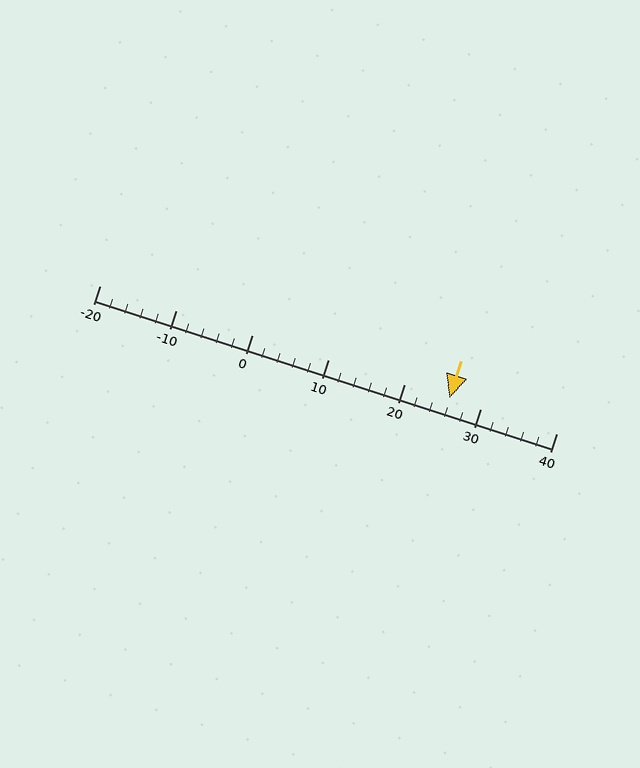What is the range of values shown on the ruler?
The ruler shows values from -20 to 40.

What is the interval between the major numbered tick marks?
The major tick marks are spaced 10 units apart.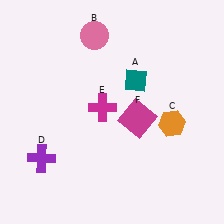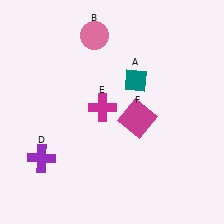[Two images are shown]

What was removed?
The orange hexagon (C) was removed in Image 2.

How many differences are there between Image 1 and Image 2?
There is 1 difference between the two images.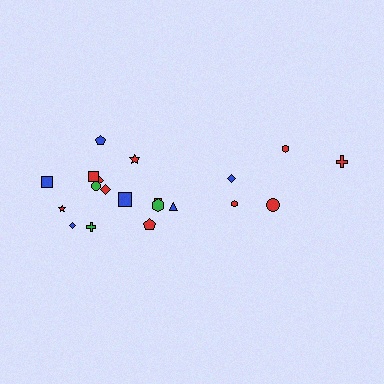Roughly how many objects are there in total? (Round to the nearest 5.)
Roughly 20 objects in total.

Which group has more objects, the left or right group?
The left group.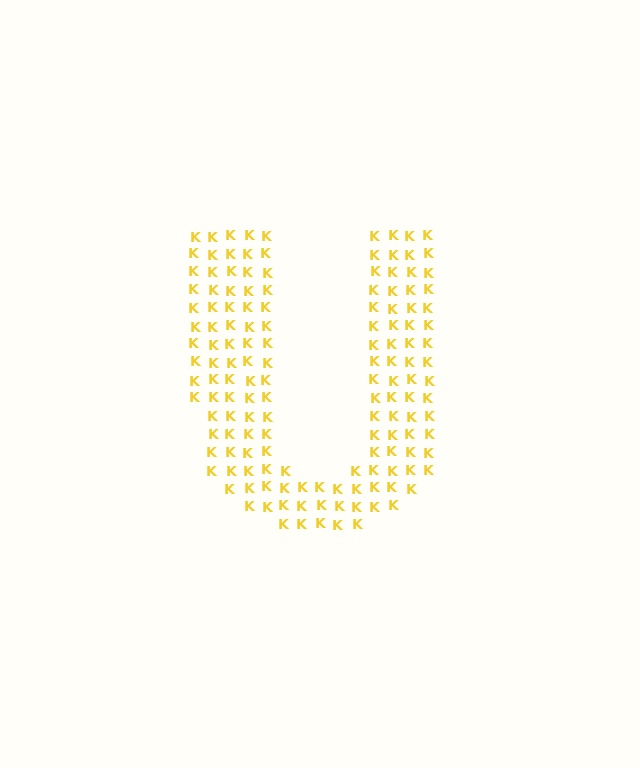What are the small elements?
The small elements are letter K's.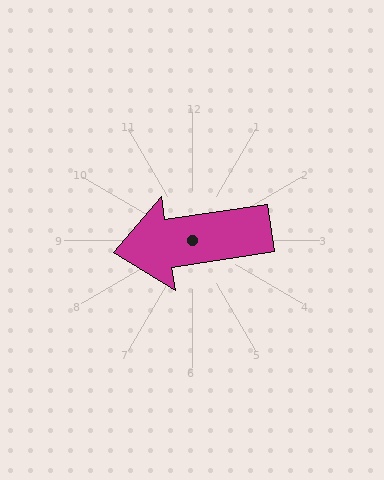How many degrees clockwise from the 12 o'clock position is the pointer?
Approximately 261 degrees.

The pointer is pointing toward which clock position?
Roughly 9 o'clock.